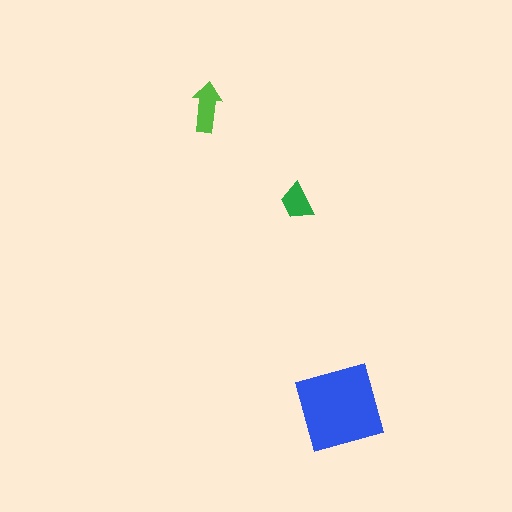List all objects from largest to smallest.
The blue square, the lime arrow, the green trapezoid.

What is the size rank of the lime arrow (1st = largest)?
2nd.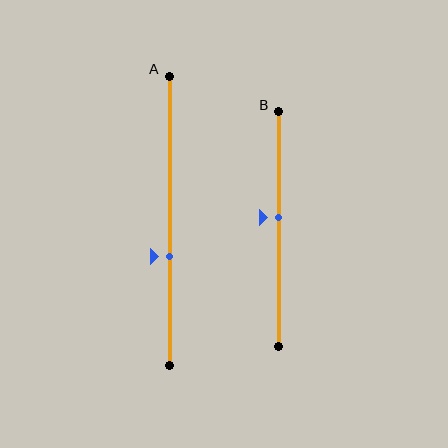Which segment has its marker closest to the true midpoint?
Segment B has its marker closest to the true midpoint.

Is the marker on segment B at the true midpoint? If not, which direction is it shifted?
No, the marker on segment B is shifted upward by about 5% of the segment length.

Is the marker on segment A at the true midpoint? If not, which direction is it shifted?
No, the marker on segment A is shifted downward by about 12% of the segment length.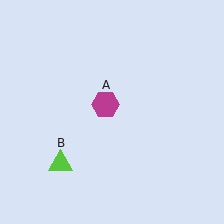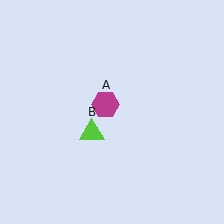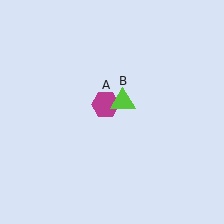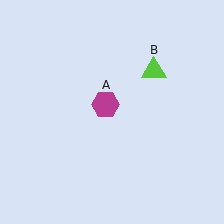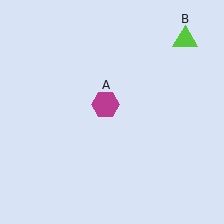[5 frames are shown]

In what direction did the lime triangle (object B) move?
The lime triangle (object B) moved up and to the right.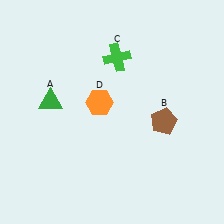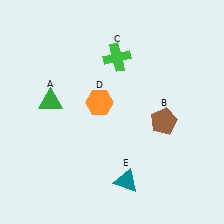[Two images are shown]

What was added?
A teal triangle (E) was added in Image 2.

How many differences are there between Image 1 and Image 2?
There is 1 difference between the two images.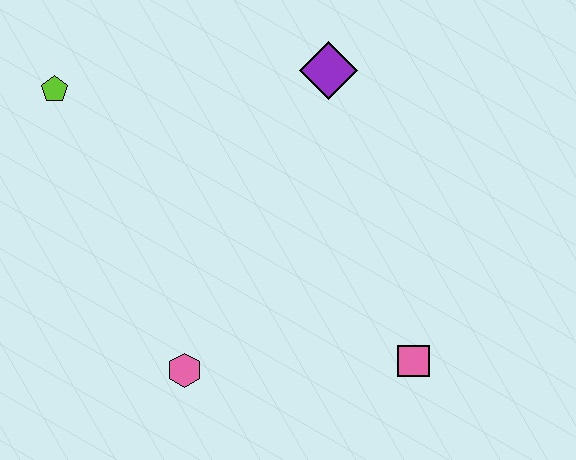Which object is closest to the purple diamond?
The lime pentagon is closest to the purple diamond.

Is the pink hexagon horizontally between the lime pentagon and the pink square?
Yes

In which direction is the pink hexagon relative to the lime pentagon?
The pink hexagon is below the lime pentagon.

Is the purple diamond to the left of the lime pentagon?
No